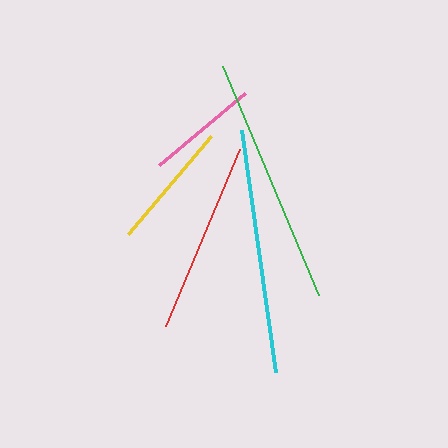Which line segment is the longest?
The green line is the longest at approximately 248 pixels.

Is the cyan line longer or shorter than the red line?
The cyan line is longer than the red line.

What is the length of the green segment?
The green segment is approximately 248 pixels long.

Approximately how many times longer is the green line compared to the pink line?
The green line is approximately 2.2 times the length of the pink line.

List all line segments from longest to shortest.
From longest to shortest: green, cyan, red, yellow, pink.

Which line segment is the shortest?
The pink line is the shortest at approximately 112 pixels.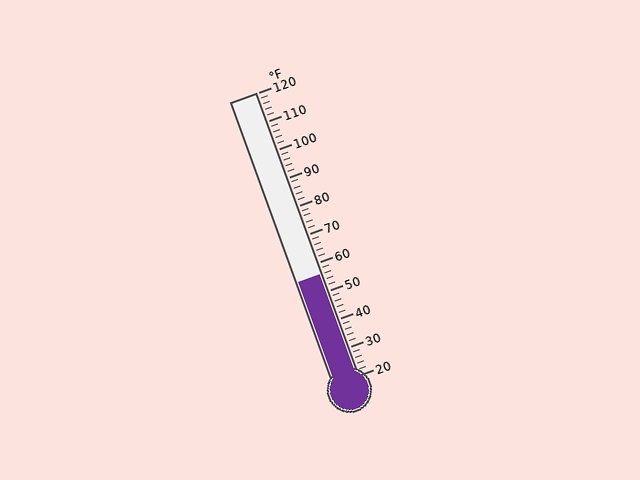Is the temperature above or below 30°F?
The temperature is above 30°F.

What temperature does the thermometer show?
The thermometer shows approximately 56°F.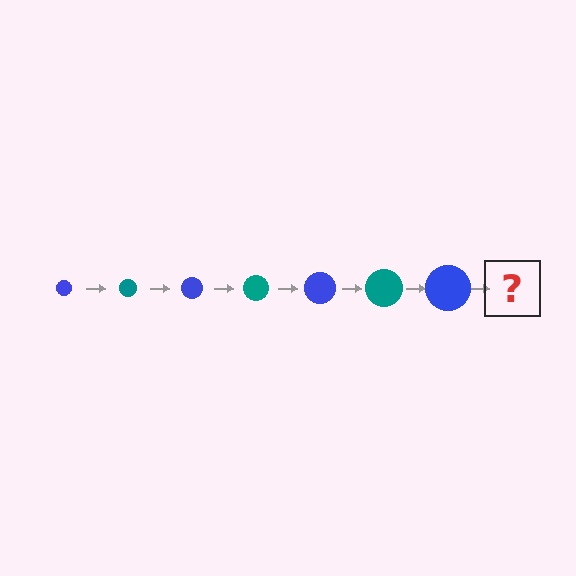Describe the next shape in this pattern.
It should be a teal circle, larger than the previous one.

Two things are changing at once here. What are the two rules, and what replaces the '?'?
The two rules are that the circle grows larger each step and the color cycles through blue and teal. The '?' should be a teal circle, larger than the previous one.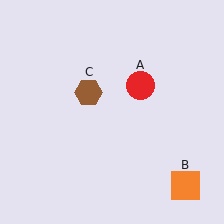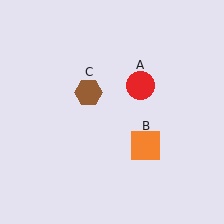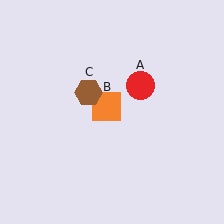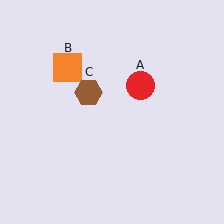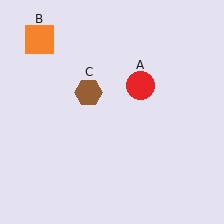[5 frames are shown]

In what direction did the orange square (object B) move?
The orange square (object B) moved up and to the left.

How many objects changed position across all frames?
1 object changed position: orange square (object B).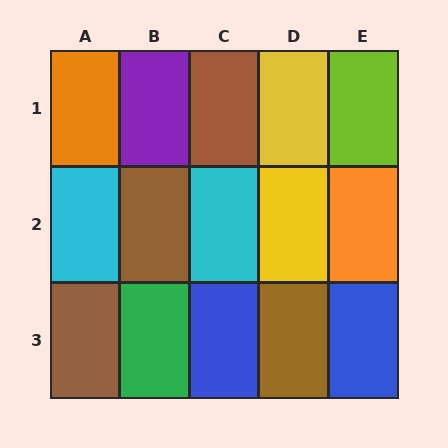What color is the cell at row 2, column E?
Orange.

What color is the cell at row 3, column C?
Blue.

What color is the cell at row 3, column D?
Brown.